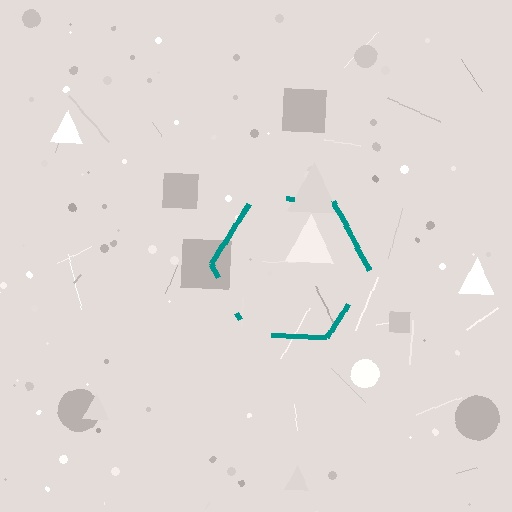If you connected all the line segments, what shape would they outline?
They would outline a hexagon.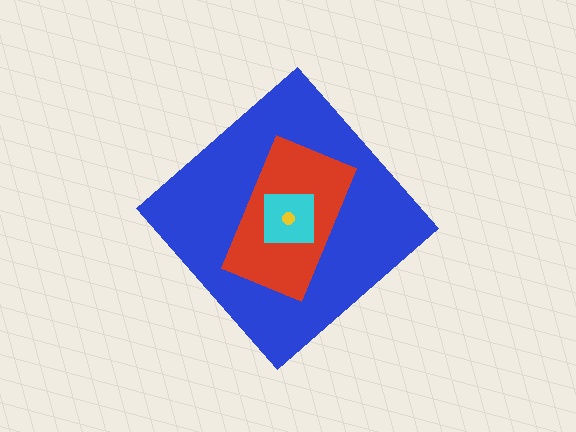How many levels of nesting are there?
4.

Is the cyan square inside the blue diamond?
Yes.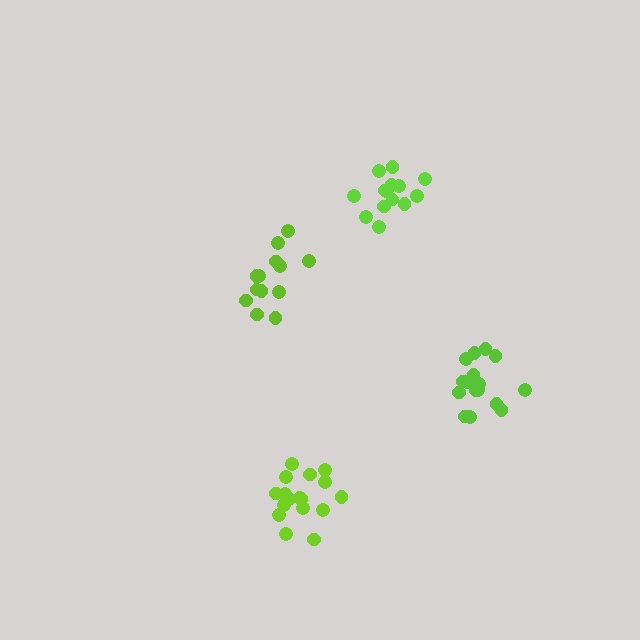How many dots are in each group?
Group 1: 13 dots, Group 2: 17 dots, Group 3: 18 dots, Group 4: 14 dots (62 total).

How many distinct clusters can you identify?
There are 4 distinct clusters.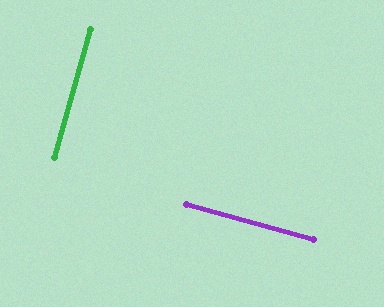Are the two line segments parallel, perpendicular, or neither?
Perpendicular — they meet at approximately 89°.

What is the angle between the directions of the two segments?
Approximately 89 degrees.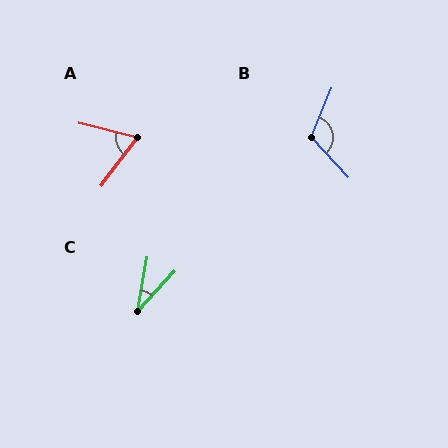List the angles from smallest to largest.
C (33°), A (67°), B (115°).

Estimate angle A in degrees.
Approximately 67 degrees.